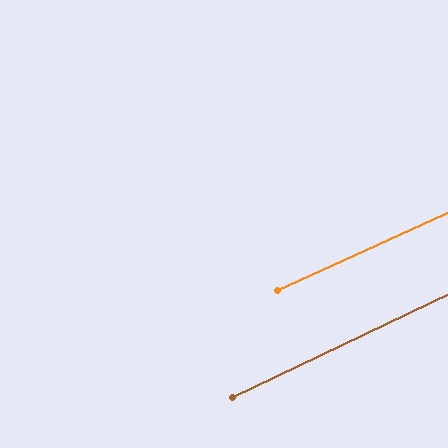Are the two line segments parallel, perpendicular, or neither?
Parallel — their directions differ by only 1.2°.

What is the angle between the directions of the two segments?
Approximately 1 degree.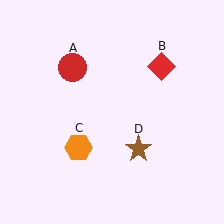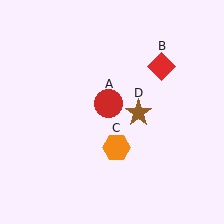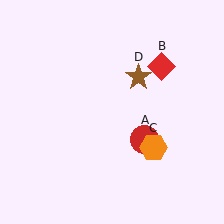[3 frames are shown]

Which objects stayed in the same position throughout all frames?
Red diamond (object B) remained stationary.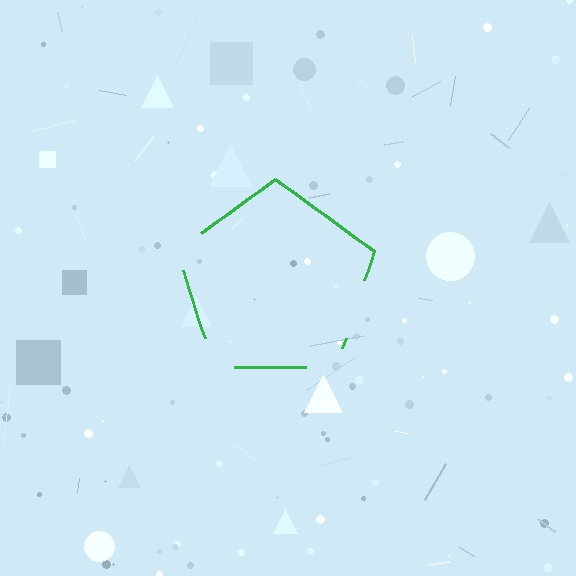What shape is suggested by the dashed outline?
The dashed outline suggests a pentagon.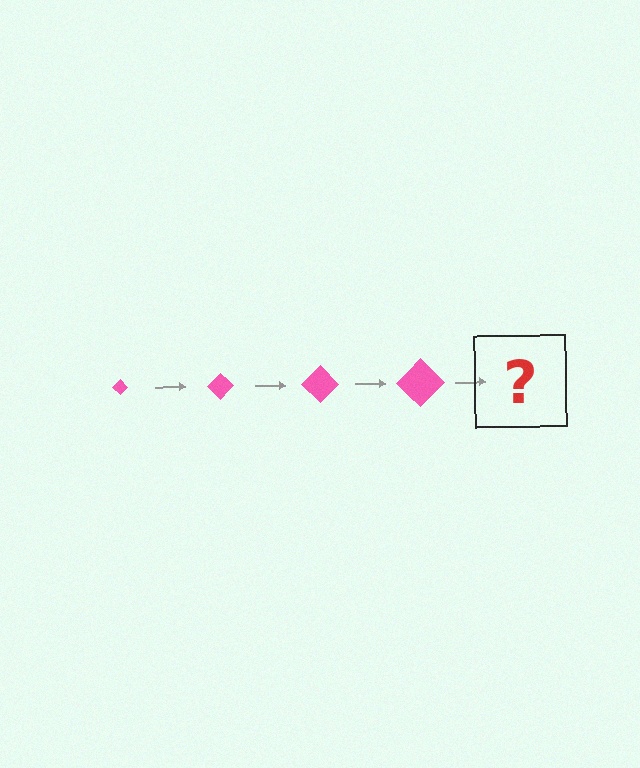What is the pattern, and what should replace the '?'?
The pattern is that the diamond gets progressively larger each step. The '?' should be a pink diamond, larger than the previous one.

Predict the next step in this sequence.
The next step is a pink diamond, larger than the previous one.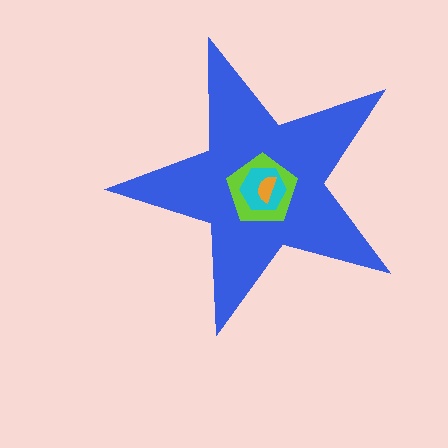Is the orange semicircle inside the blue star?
Yes.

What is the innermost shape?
The orange semicircle.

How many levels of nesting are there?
4.